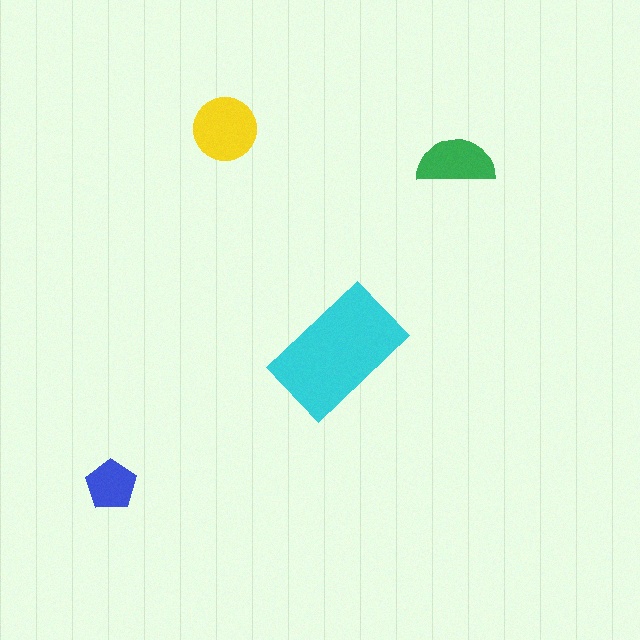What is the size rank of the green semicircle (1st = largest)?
3rd.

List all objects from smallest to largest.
The blue pentagon, the green semicircle, the yellow circle, the cyan rectangle.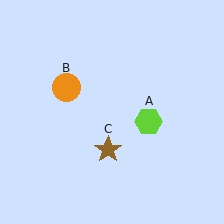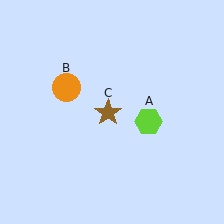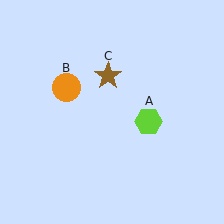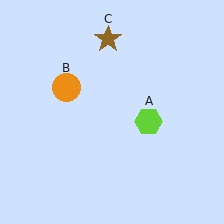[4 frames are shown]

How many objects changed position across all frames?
1 object changed position: brown star (object C).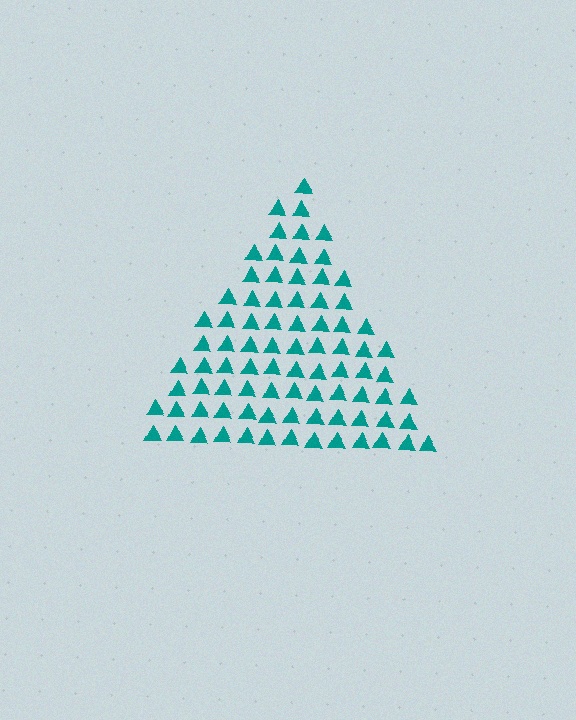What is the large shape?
The large shape is a triangle.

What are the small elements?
The small elements are triangles.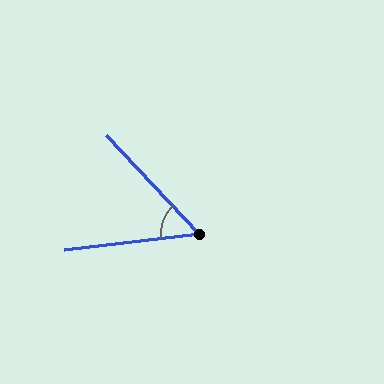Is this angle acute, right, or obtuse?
It is acute.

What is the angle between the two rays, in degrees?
Approximately 53 degrees.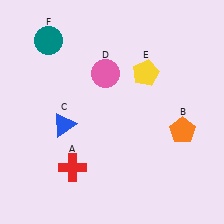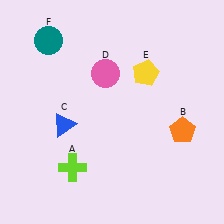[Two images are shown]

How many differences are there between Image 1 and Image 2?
There is 1 difference between the two images.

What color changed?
The cross (A) changed from red in Image 1 to lime in Image 2.